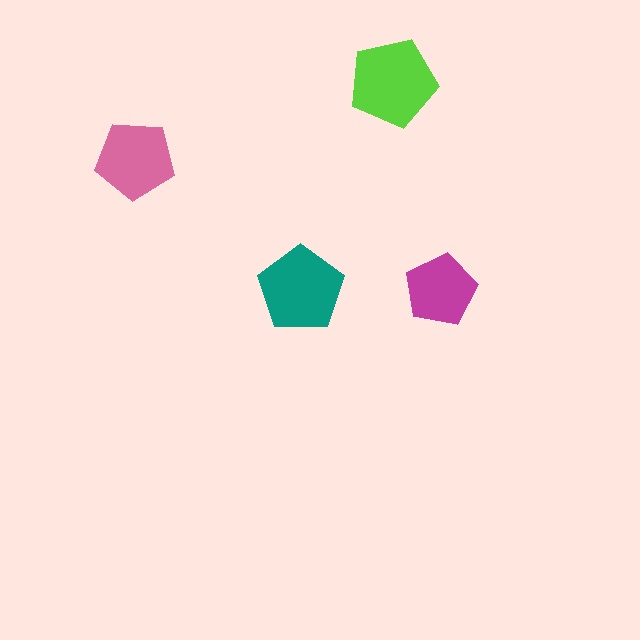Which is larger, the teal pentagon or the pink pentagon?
The teal one.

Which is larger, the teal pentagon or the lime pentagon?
The lime one.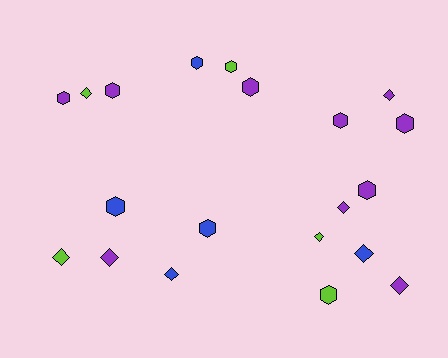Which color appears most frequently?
Purple, with 10 objects.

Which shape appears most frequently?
Hexagon, with 11 objects.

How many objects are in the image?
There are 20 objects.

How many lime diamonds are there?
There are 3 lime diamonds.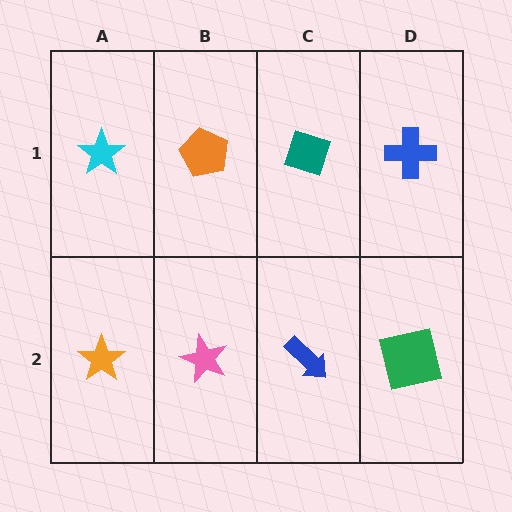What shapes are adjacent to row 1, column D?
A green square (row 2, column D), a teal diamond (row 1, column C).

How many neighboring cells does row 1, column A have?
2.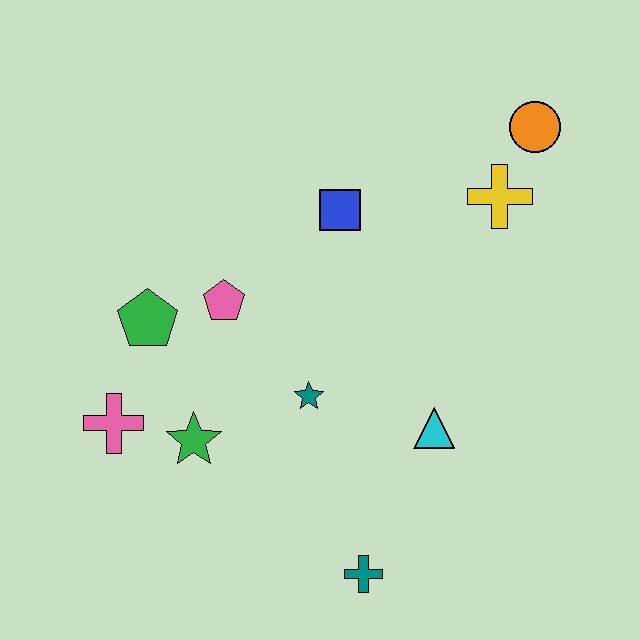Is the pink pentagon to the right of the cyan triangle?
No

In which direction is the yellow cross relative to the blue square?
The yellow cross is to the right of the blue square.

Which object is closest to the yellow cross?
The orange circle is closest to the yellow cross.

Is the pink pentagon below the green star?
No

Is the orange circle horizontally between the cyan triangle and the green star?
No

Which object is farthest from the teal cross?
The orange circle is farthest from the teal cross.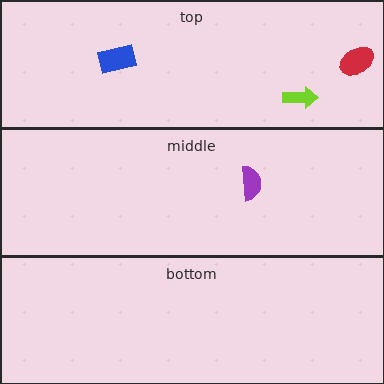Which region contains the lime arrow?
The top region.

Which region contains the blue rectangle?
The top region.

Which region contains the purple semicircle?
The middle region.